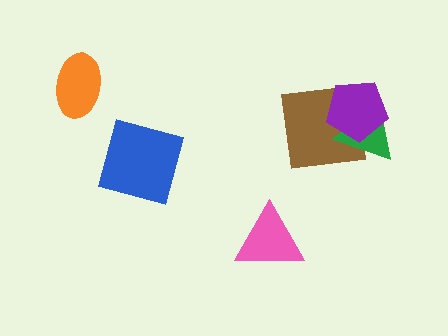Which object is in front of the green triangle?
The purple pentagon is in front of the green triangle.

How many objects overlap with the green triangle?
2 objects overlap with the green triangle.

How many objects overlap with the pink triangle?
0 objects overlap with the pink triangle.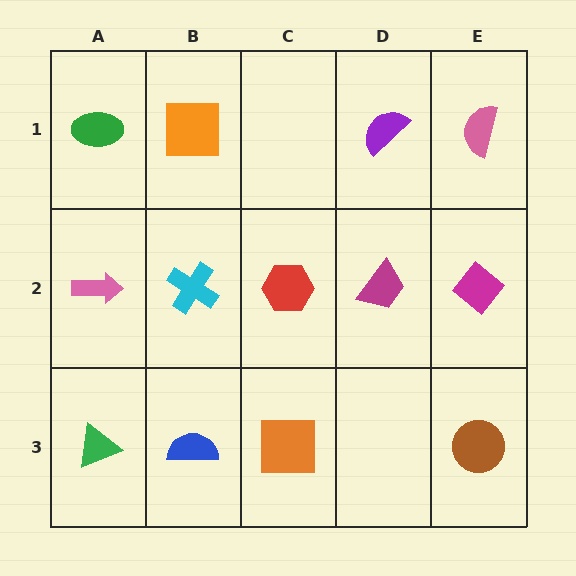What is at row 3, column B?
A blue semicircle.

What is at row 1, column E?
A pink semicircle.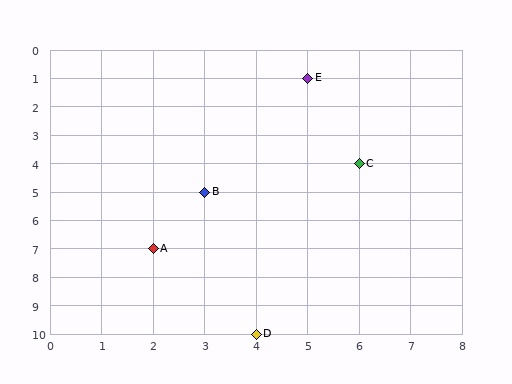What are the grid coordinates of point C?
Point C is at grid coordinates (6, 4).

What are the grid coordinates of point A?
Point A is at grid coordinates (2, 7).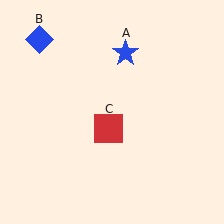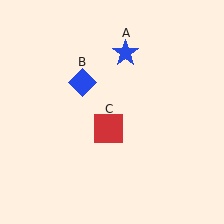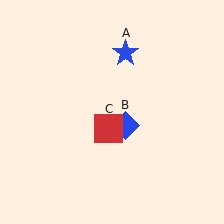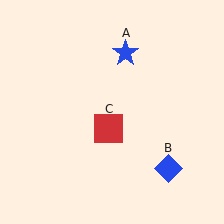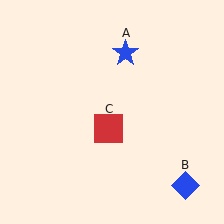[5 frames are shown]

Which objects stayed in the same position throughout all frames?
Blue star (object A) and red square (object C) remained stationary.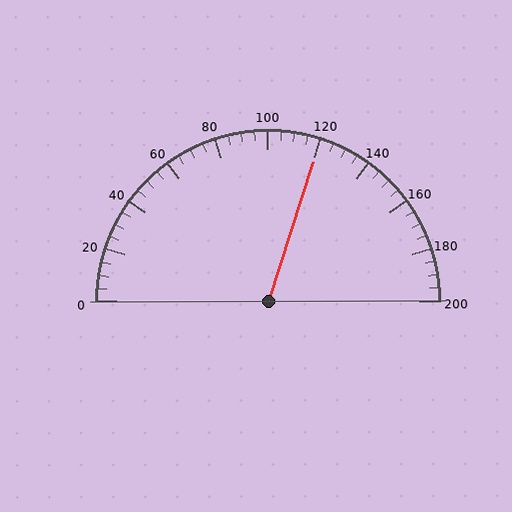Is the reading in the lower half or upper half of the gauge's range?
The reading is in the upper half of the range (0 to 200).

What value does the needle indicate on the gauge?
The needle indicates approximately 120.